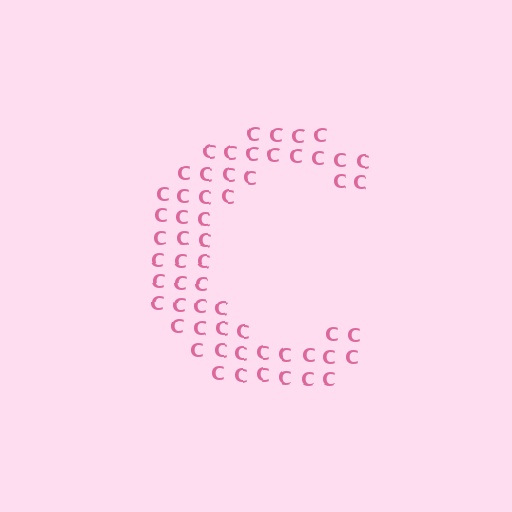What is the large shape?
The large shape is the letter C.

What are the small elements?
The small elements are letter C's.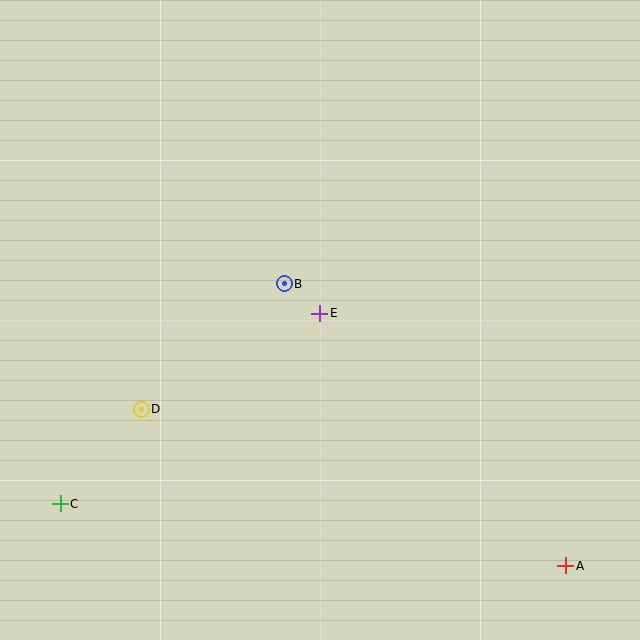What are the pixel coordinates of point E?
Point E is at (320, 313).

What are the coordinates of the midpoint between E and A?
The midpoint between E and A is at (443, 439).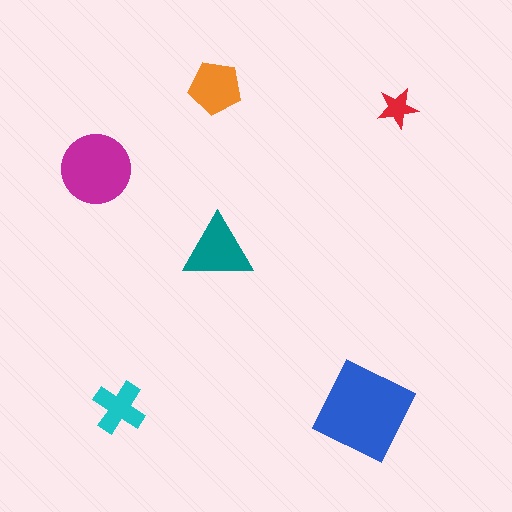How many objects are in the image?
There are 6 objects in the image.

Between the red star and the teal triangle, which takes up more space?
The teal triangle.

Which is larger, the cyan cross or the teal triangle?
The teal triangle.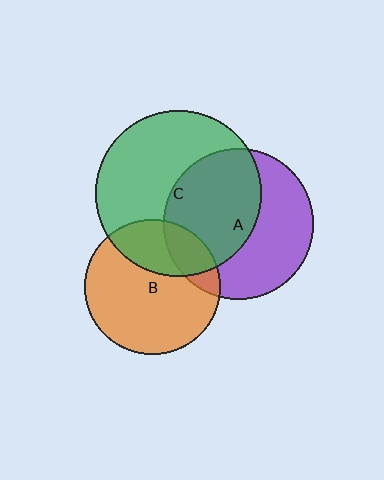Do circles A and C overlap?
Yes.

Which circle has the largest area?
Circle C (green).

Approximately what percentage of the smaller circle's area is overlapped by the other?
Approximately 50%.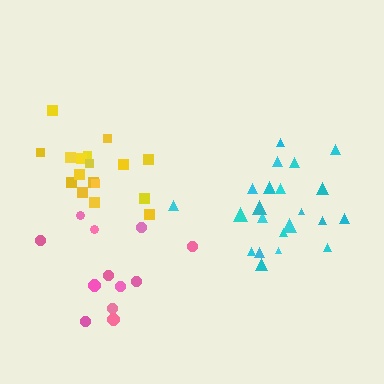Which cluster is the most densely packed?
Yellow.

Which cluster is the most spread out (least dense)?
Pink.